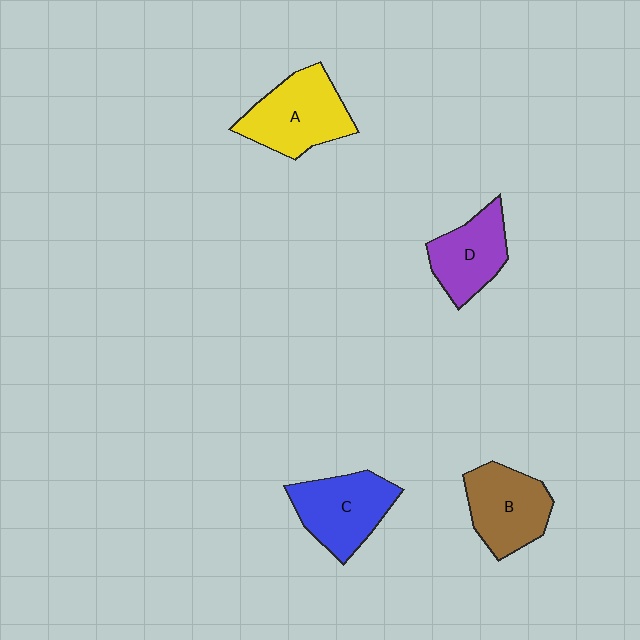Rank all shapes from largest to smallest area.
From largest to smallest: A (yellow), C (blue), B (brown), D (purple).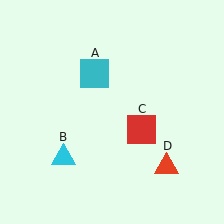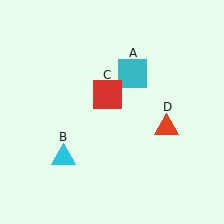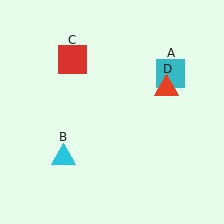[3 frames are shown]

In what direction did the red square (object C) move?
The red square (object C) moved up and to the left.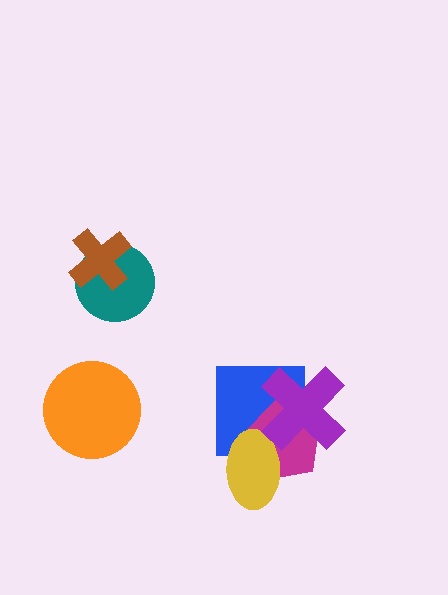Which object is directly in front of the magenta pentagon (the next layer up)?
The yellow ellipse is directly in front of the magenta pentagon.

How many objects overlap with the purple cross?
2 objects overlap with the purple cross.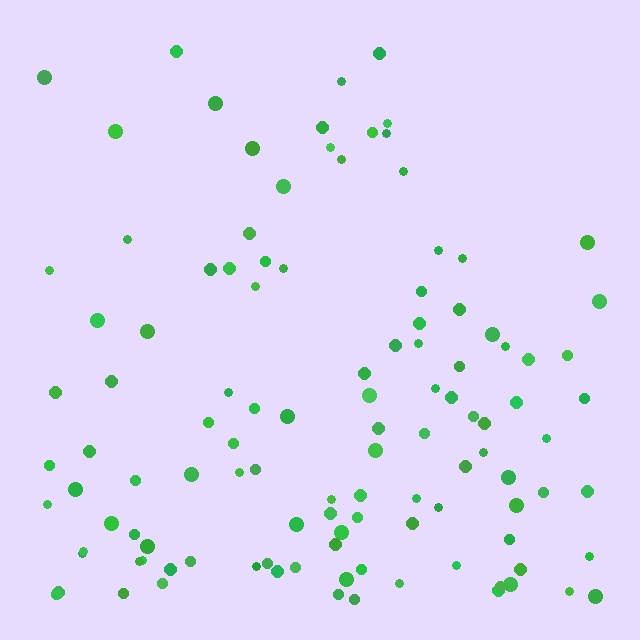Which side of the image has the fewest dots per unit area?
The top.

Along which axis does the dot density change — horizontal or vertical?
Vertical.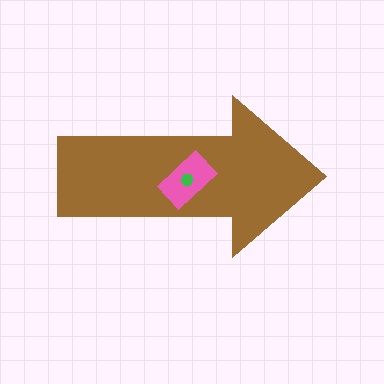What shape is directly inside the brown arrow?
The pink rectangle.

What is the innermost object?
The green hexagon.